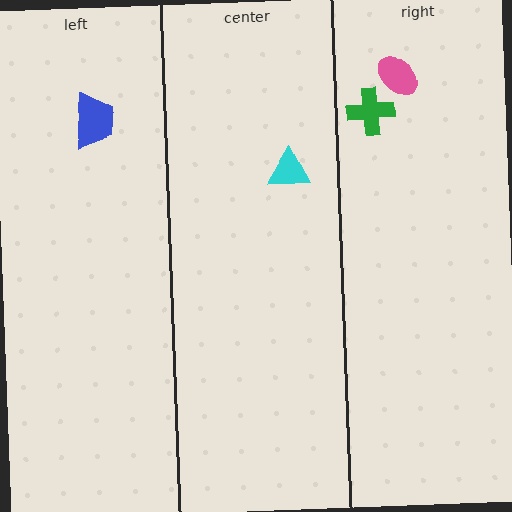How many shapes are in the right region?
2.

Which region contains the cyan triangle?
The center region.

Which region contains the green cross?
The right region.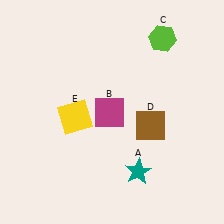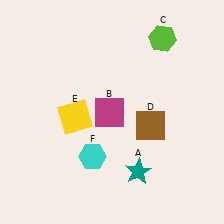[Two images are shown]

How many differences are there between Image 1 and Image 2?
There is 1 difference between the two images.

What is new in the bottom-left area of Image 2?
A cyan hexagon (F) was added in the bottom-left area of Image 2.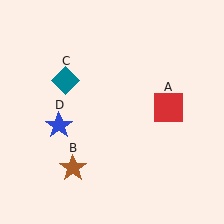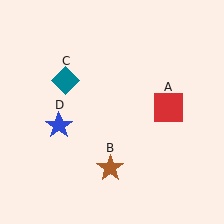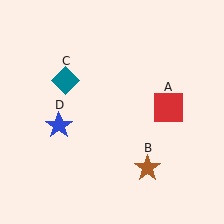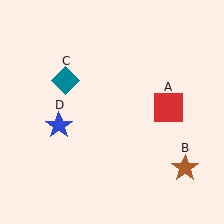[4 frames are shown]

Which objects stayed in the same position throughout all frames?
Red square (object A) and teal diamond (object C) and blue star (object D) remained stationary.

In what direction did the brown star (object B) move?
The brown star (object B) moved right.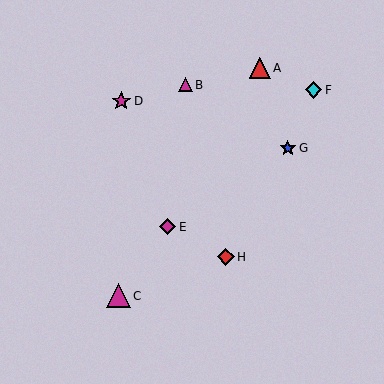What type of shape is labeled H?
Shape H is a red diamond.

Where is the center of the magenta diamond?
The center of the magenta diamond is at (167, 227).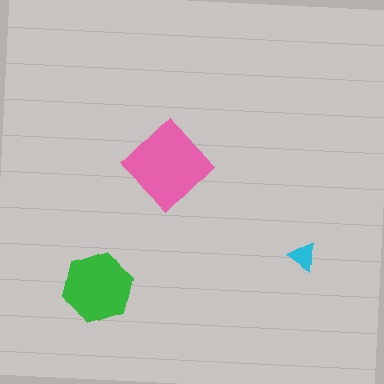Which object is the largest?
The pink diamond.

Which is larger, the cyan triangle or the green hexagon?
The green hexagon.